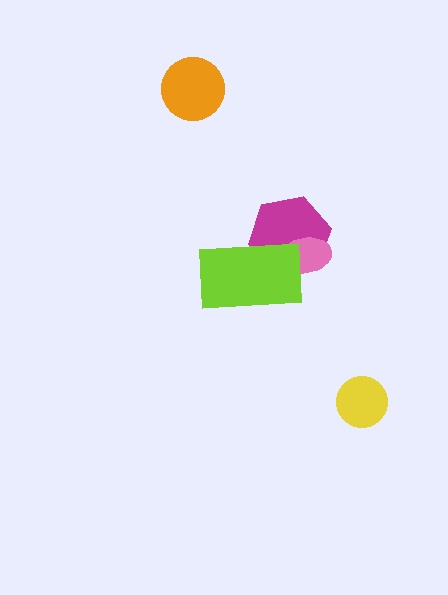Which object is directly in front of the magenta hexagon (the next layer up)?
The pink ellipse is directly in front of the magenta hexagon.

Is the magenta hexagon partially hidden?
Yes, it is partially covered by another shape.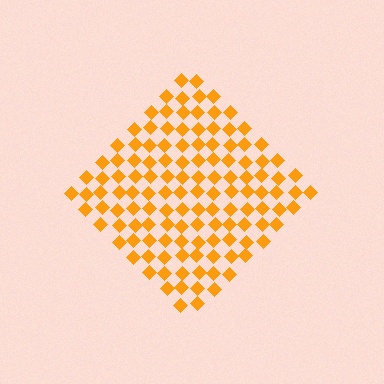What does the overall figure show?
The overall figure shows a diamond.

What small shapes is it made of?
It is made of small diamonds.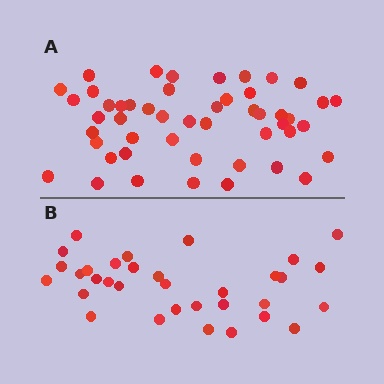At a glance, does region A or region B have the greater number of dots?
Region A (the top region) has more dots.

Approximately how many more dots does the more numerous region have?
Region A has approximately 15 more dots than region B.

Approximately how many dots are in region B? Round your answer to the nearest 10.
About 30 dots. (The exact count is 33, which rounds to 30.)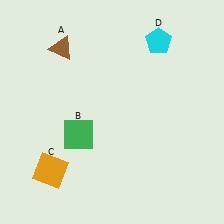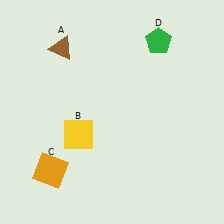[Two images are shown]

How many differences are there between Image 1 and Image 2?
There are 2 differences between the two images.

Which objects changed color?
B changed from green to yellow. D changed from cyan to green.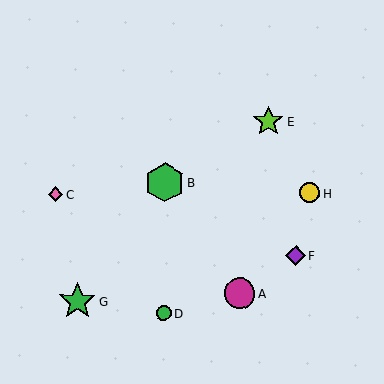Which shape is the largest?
The green hexagon (labeled B) is the largest.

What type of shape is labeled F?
Shape F is a purple diamond.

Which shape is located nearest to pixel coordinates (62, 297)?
The green star (labeled G) at (77, 301) is nearest to that location.